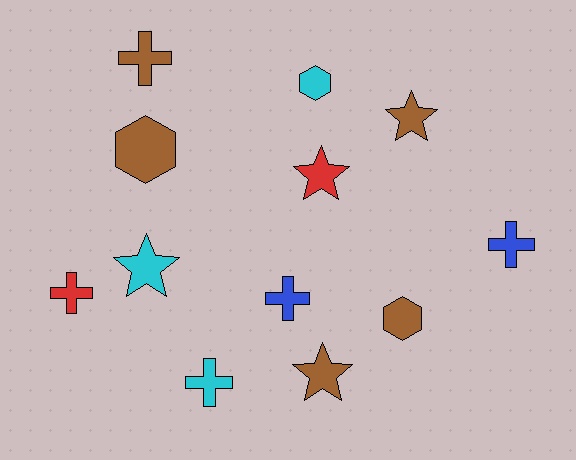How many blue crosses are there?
There are 2 blue crosses.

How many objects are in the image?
There are 12 objects.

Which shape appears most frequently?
Cross, with 5 objects.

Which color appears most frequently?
Brown, with 5 objects.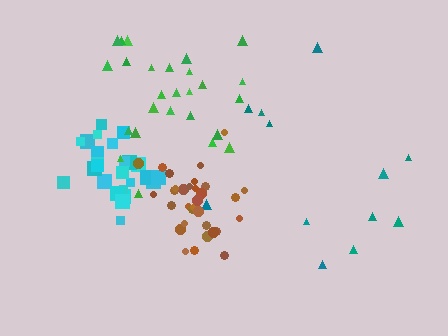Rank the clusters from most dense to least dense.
brown, cyan, green, teal.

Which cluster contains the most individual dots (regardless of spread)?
Brown (32).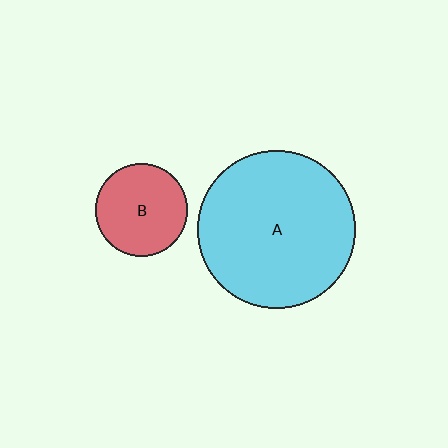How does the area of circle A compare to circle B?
Approximately 2.9 times.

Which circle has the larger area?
Circle A (cyan).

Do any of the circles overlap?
No, none of the circles overlap.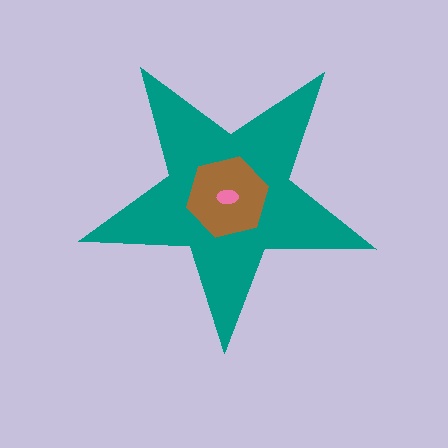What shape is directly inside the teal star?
The brown hexagon.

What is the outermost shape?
The teal star.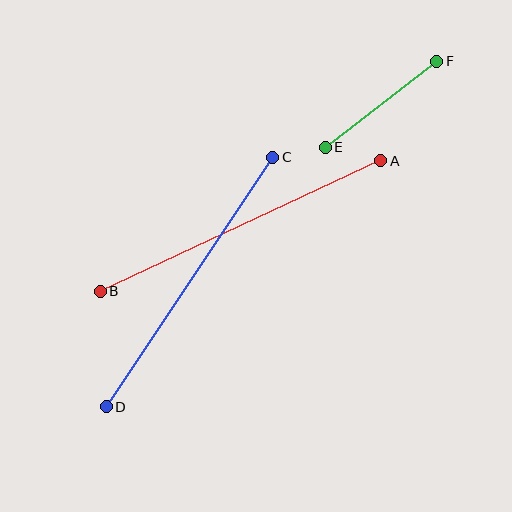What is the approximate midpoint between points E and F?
The midpoint is at approximately (381, 104) pixels.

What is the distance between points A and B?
The distance is approximately 309 pixels.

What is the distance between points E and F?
The distance is approximately 141 pixels.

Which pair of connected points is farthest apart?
Points A and B are farthest apart.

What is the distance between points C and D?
The distance is approximately 300 pixels.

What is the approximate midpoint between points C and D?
The midpoint is at approximately (189, 282) pixels.